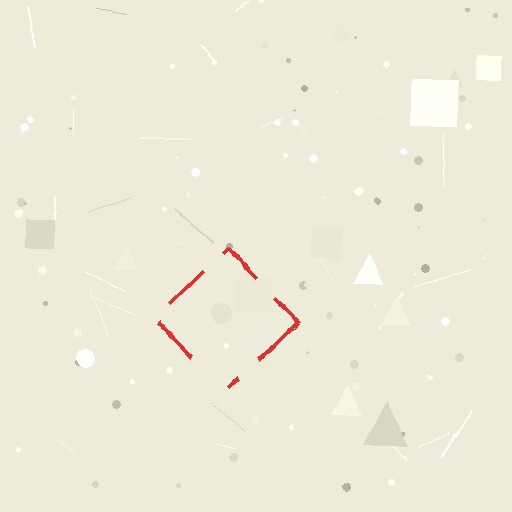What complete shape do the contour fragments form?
The contour fragments form a diamond.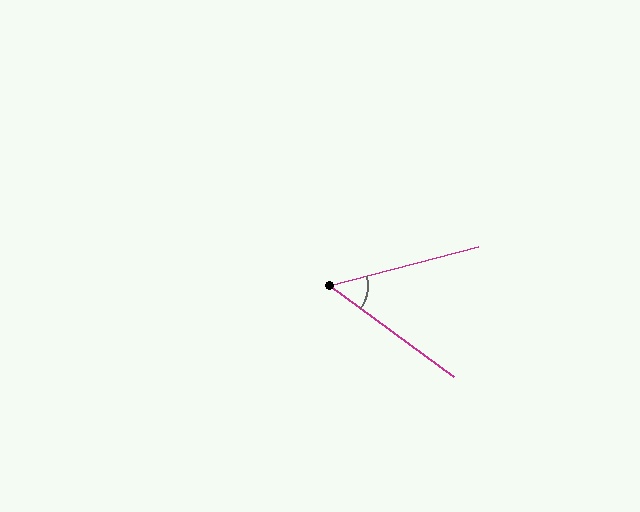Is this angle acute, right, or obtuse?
It is acute.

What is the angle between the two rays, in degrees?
Approximately 51 degrees.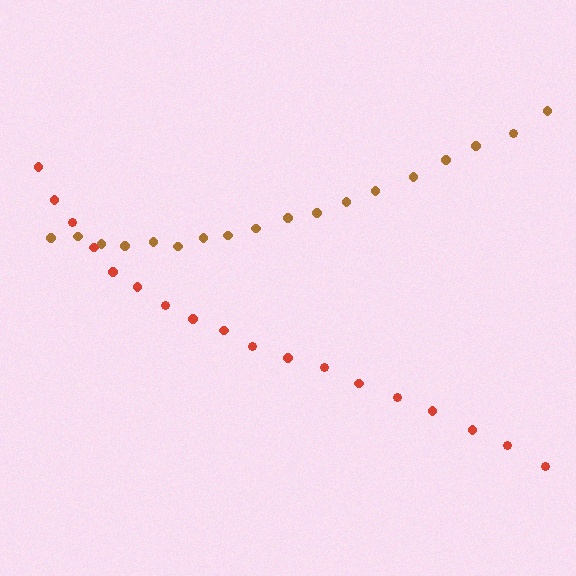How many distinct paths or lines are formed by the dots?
There are 2 distinct paths.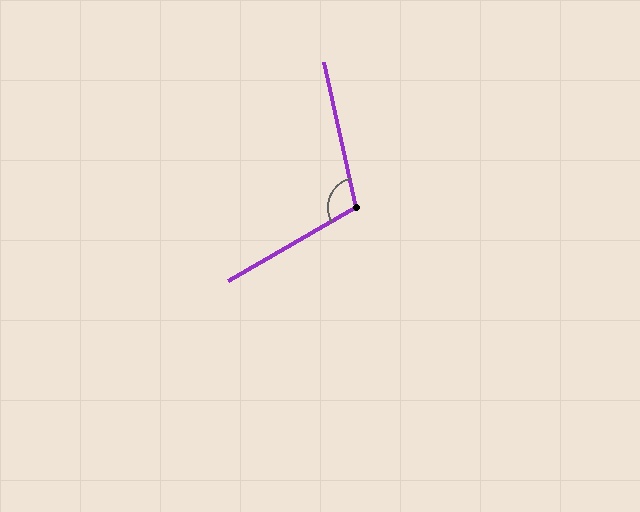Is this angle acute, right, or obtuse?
It is obtuse.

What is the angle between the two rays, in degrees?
Approximately 108 degrees.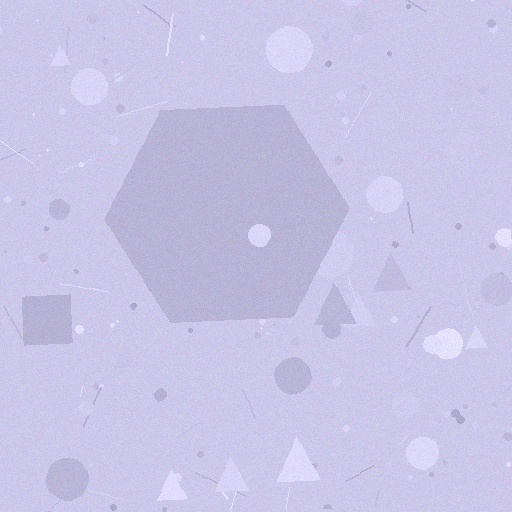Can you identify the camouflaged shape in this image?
The camouflaged shape is a hexagon.